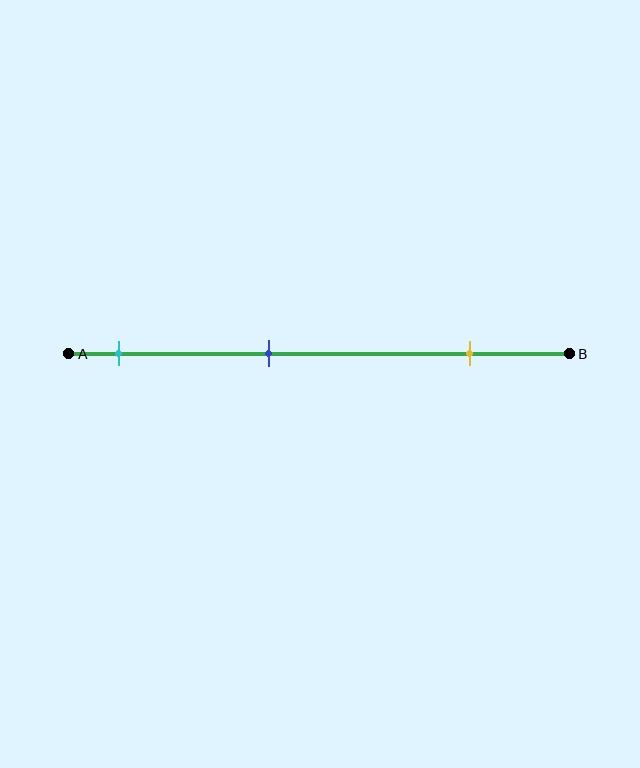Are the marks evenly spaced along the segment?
Yes, the marks are approximately evenly spaced.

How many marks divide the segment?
There are 3 marks dividing the segment.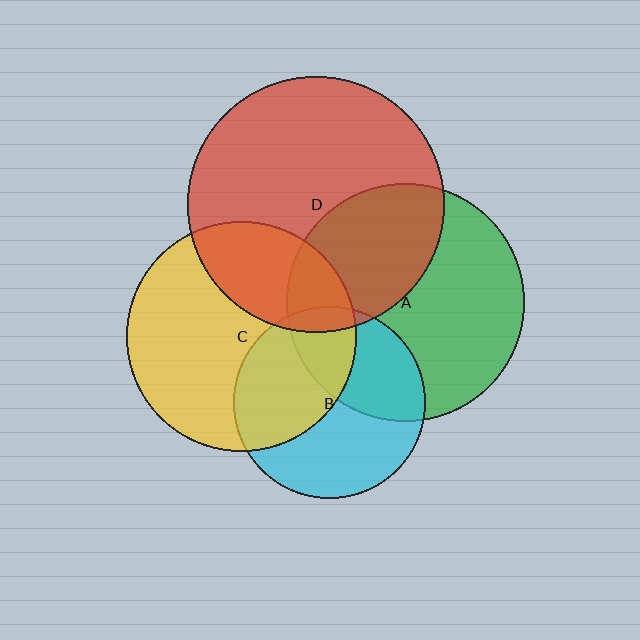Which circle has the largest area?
Circle D (red).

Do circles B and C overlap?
Yes.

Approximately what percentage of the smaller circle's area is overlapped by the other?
Approximately 45%.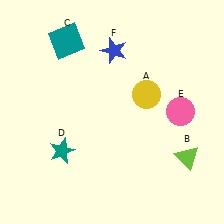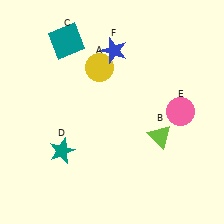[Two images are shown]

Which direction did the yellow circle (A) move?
The yellow circle (A) moved left.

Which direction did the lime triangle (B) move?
The lime triangle (B) moved left.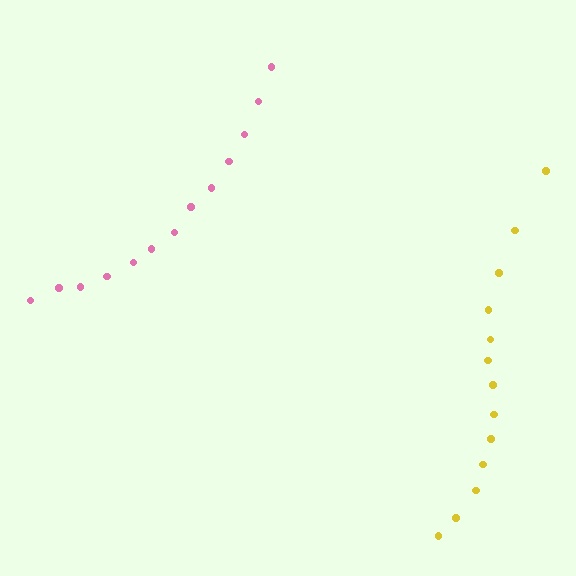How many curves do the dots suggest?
There are 2 distinct paths.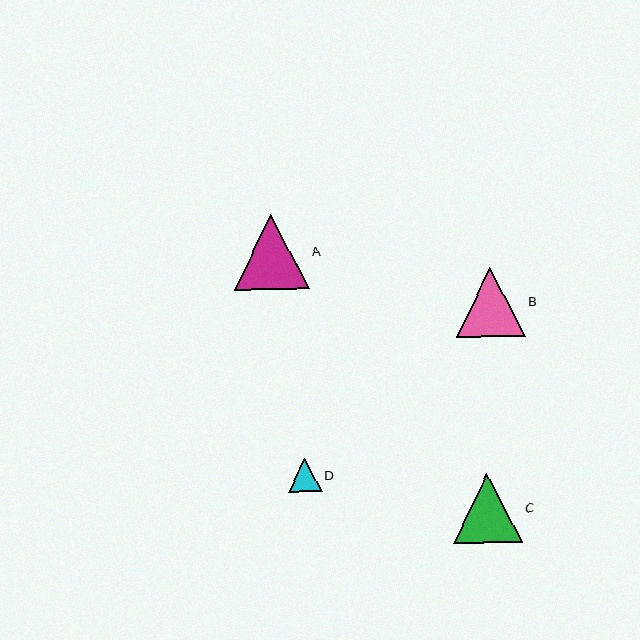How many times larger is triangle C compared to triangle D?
Triangle C is approximately 2.1 times the size of triangle D.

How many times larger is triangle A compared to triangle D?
Triangle A is approximately 2.3 times the size of triangle D.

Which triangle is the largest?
Triangle A is the largest with a size of approximately 75 pixels.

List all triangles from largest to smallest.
From largest to smallest: A, C, B, D.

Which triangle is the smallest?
Triangle D is the smallest with a size of approximately 33 pixels.